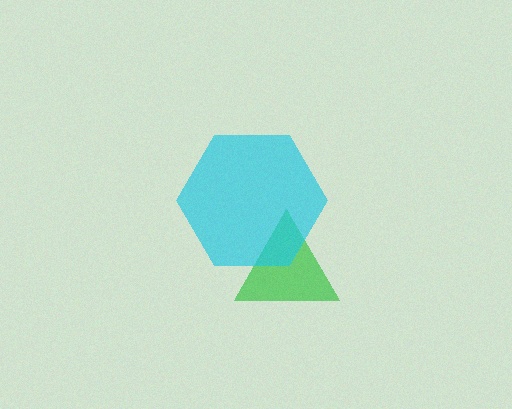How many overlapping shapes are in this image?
There are 2 overlapping shapes in the image.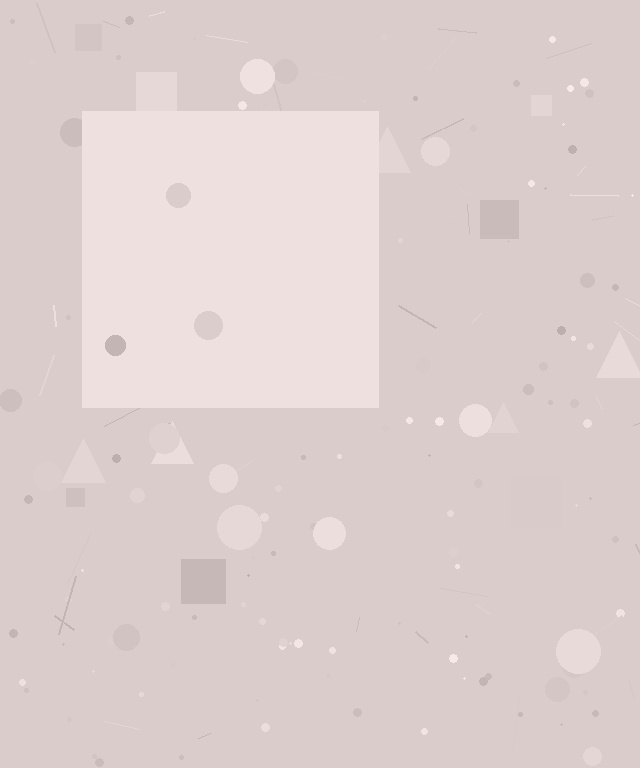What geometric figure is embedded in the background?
A square is embedded in the background.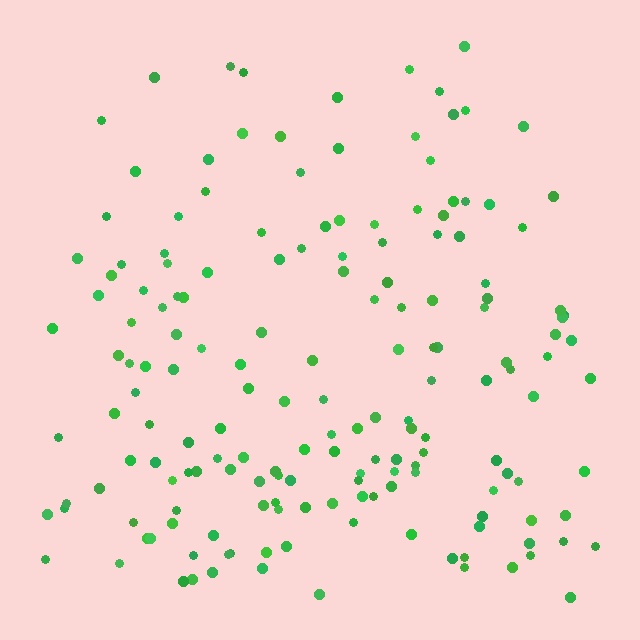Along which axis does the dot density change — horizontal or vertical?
Vertical.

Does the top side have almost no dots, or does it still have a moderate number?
Still a moderate number, just noticeably fewer than the bottom.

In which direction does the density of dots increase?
From top to bottom, with the bottom side densest.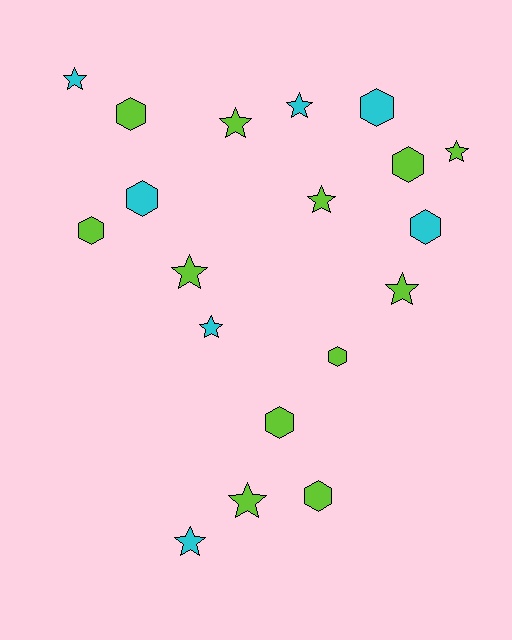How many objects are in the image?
There are 19 objects.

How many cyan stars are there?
There are 4 cyan stars.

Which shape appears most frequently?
Star, with 10 objects.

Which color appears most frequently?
Lime, with 12 objects.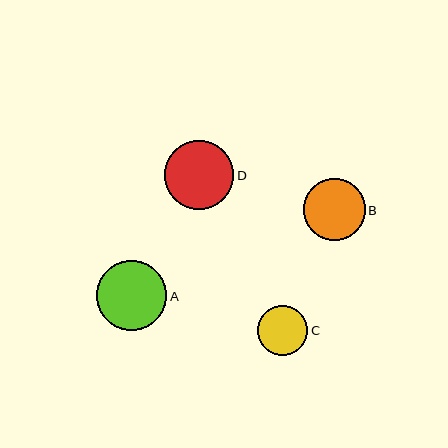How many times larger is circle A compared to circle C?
Circle A is approximately 1.4 times the size of circle C.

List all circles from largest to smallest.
From largest to smallest: A, D, B, C.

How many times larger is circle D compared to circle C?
Circle D is approximately 1.4 times the size of circle C.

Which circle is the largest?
Circle A is the largest with a size of approximately 70 pixels.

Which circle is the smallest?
Circle C is the smallest with a size of approximately 50 pixels.